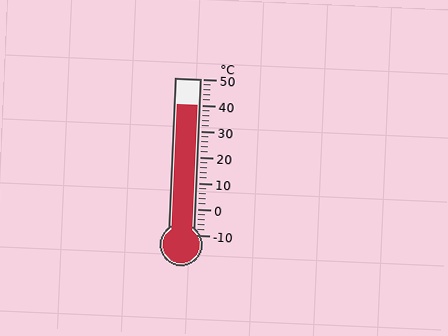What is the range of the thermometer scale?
The thermometer scale ranges from -10°C to 50°C.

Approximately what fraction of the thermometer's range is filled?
The thermometer is filled to approximately 85% of its range.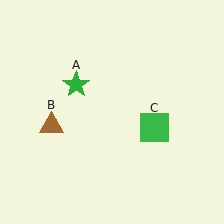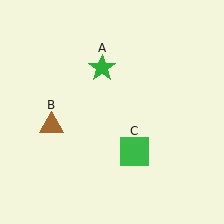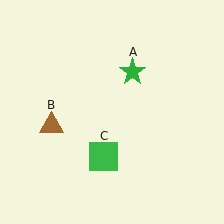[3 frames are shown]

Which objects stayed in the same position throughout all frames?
Brown triangle (object B) remained stationary.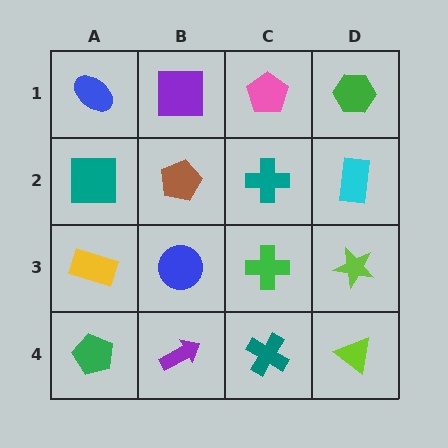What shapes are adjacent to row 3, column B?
A brown pentagon (row 2, column B), a purple arrow (row 4, column B), a yellow rectangle (row 3, column A), a green cross (row 3, column C).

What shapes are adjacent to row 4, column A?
A yellow rectangle (row 3, column A), a purple arrow (row 4, column B).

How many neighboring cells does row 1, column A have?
2.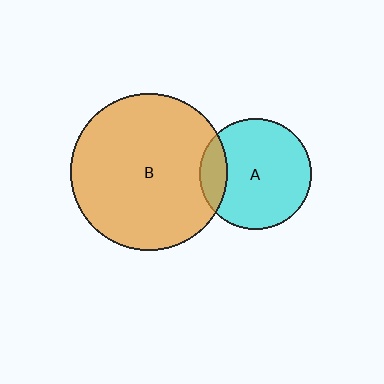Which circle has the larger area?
Circle B (orange).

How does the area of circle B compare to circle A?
Approximately 2.0 times.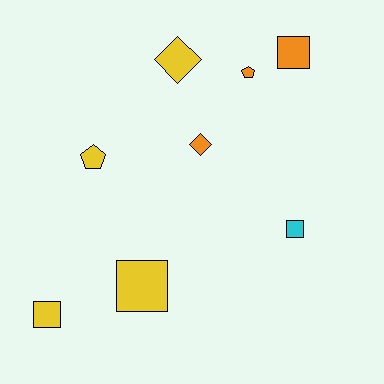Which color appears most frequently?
Yellow, with 4 objects.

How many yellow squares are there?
There are 2 yellow squares.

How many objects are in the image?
There are 8 objects.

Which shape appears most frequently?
Square, with 4 objects.